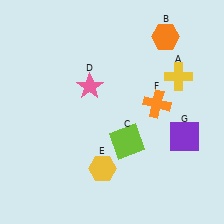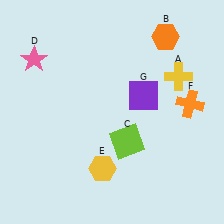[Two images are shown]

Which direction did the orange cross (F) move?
The orange cross (F) moved right.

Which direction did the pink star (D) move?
The pink star (D) moved left.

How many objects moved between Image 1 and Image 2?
3 objects moved between the two images.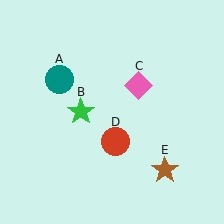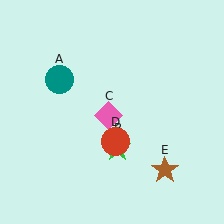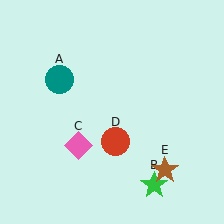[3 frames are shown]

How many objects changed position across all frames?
2 objects changed position: green star (object B), pink diamond (object C).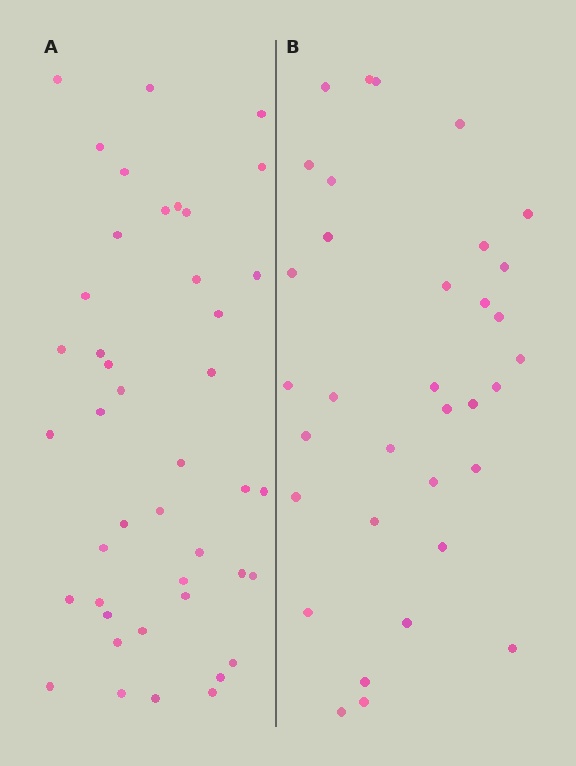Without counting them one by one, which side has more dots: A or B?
Region A (the left region) has more dots.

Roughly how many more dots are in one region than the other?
Region A has roughly 8 or so more dots than region B.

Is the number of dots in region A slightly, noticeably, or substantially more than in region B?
Region A has noticeably more, but not dramatically so. The ratio is roughly 1.3 to 1.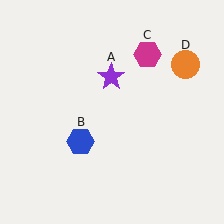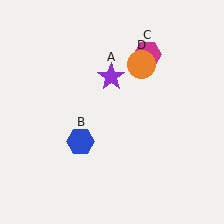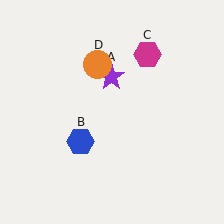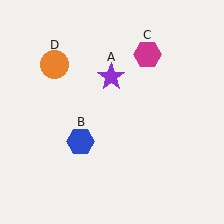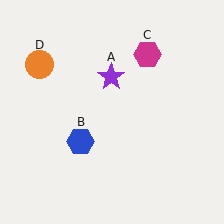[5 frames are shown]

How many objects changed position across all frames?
1 object changed position: orange circle (object D).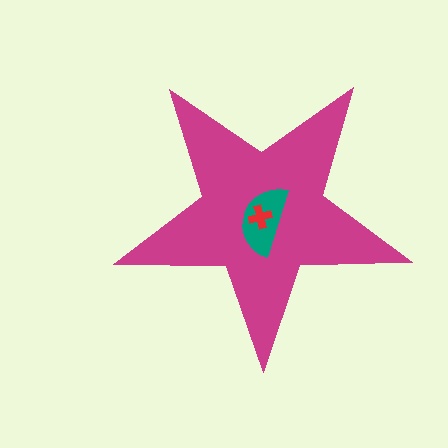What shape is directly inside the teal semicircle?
The red cross.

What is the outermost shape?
The magenta star.